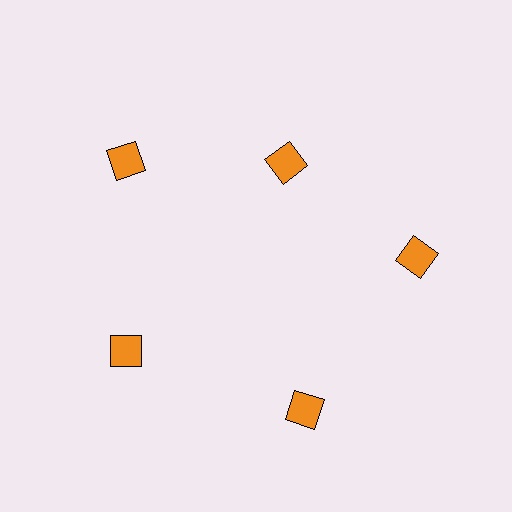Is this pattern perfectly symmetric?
No. The 5 orange squares are arranged in a ring, but one element near the 1 o'clock position is pulled inward toward the center, breaking the 5-fold rotational symmetry.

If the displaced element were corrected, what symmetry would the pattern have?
It would have 5-fold rotational symmetry — the pattern would map onto itself every 72 degrees.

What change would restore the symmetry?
The symmetry would be restored by moving it outward, back onto the ring so that all 5 squares sit at equal angles and equal distance from the center.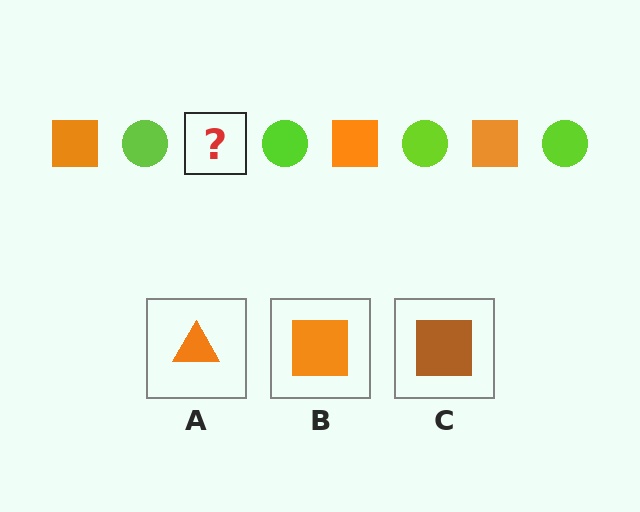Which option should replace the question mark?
Option B.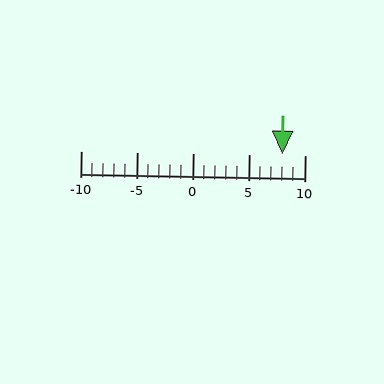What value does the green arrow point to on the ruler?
The green arrow points to approximately 8.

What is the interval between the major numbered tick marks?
The major tick marks are spaced 5 units apart.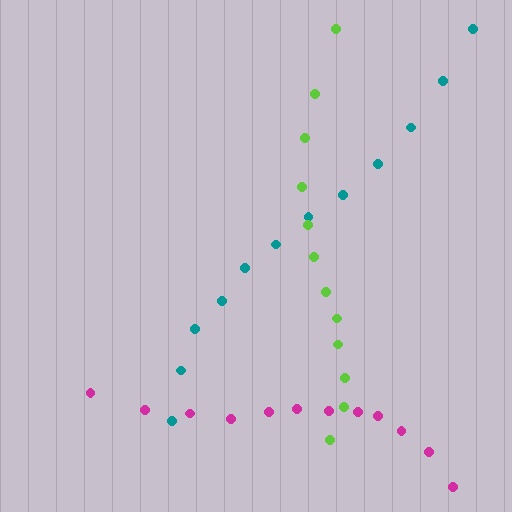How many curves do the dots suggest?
There are 3 distinct paths.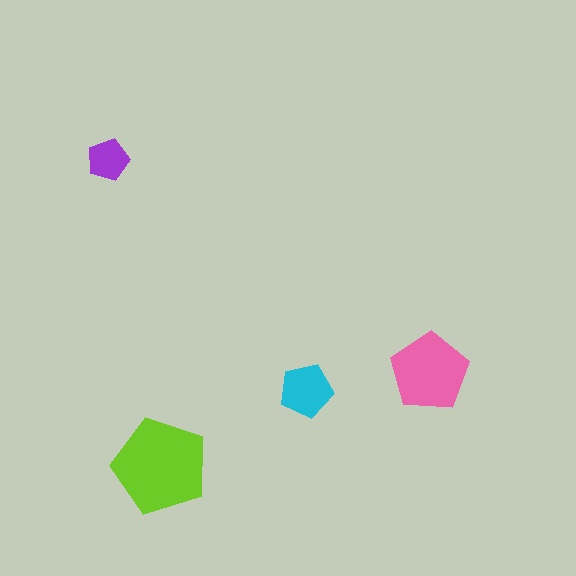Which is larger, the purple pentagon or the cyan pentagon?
The cyan one.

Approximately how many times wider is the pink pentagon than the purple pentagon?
About 2 times wider.